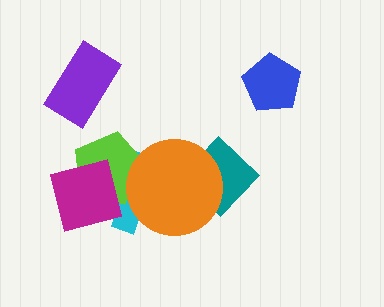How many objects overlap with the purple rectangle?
0 objects overlap with the purple rectangle.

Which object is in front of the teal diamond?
The orange circle is in front of the teal diamond.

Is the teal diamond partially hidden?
Yes, it is partially covered by another shape.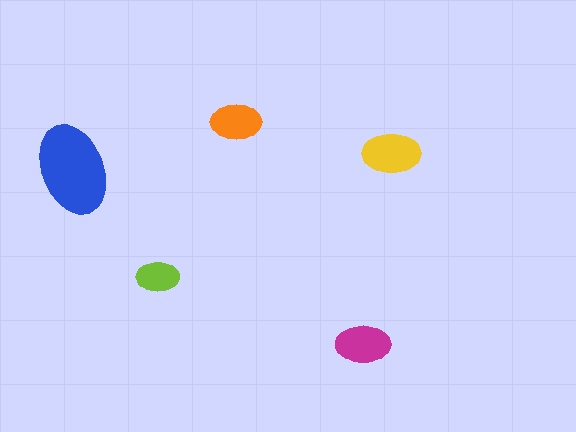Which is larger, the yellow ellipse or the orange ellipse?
The yellow one.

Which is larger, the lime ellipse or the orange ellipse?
The orange one.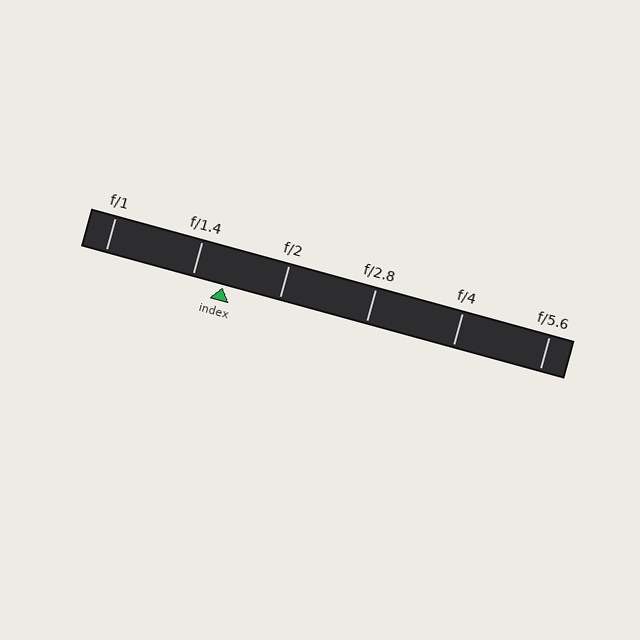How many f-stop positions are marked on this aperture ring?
There are 6 f-stop positions marked.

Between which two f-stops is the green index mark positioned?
The index mark is between f/1.4 and f/2.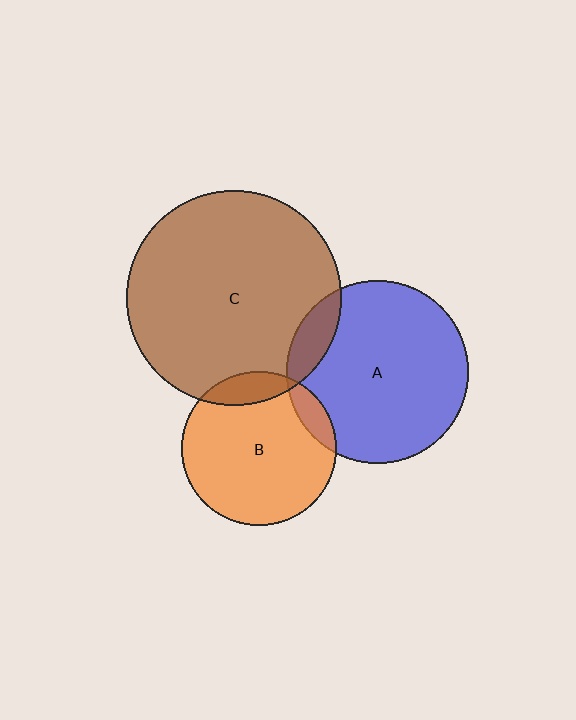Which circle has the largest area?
Circle C (brown).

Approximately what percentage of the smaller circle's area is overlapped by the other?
Approximately 10%.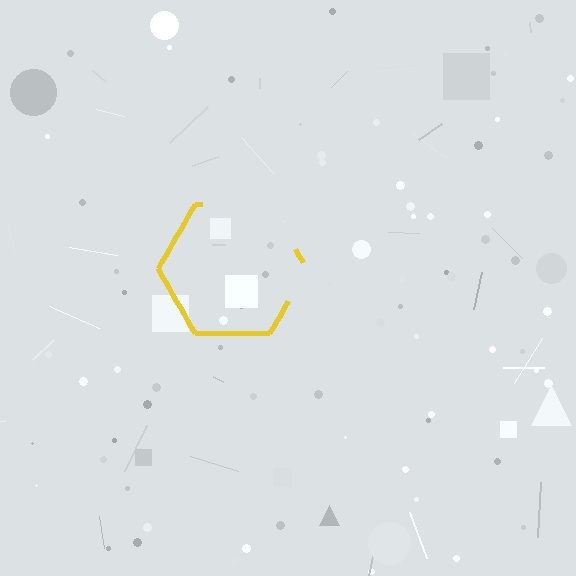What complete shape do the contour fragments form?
The contour fragments form a hexagon.